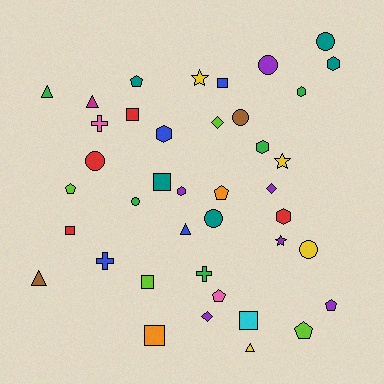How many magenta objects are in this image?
There is 1 magenta object.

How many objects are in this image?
There are 40 objects.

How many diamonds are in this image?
There are 3 diamonds.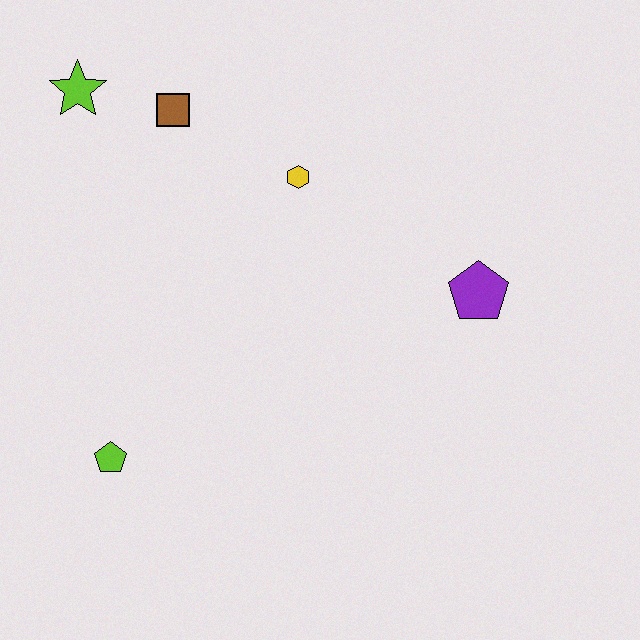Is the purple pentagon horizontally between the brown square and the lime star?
No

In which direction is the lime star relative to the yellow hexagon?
The lime star is to the left of the yellow hexagon.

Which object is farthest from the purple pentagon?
The lime star is farthest from the purple pentagon.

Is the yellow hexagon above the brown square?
No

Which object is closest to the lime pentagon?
The yellow hexagon is closest to the lime pentagon.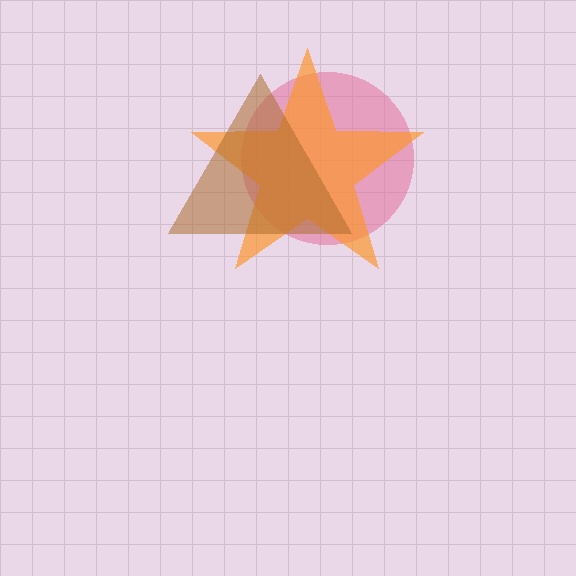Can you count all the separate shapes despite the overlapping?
Yes, there are 3 separate shapes.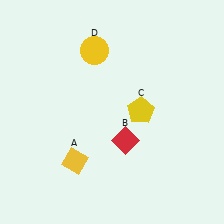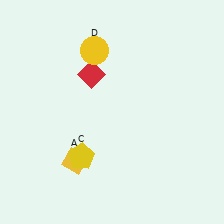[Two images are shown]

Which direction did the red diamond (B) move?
The red diamond (B) moved up.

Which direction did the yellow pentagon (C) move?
The yellow pentagon (C) moved left.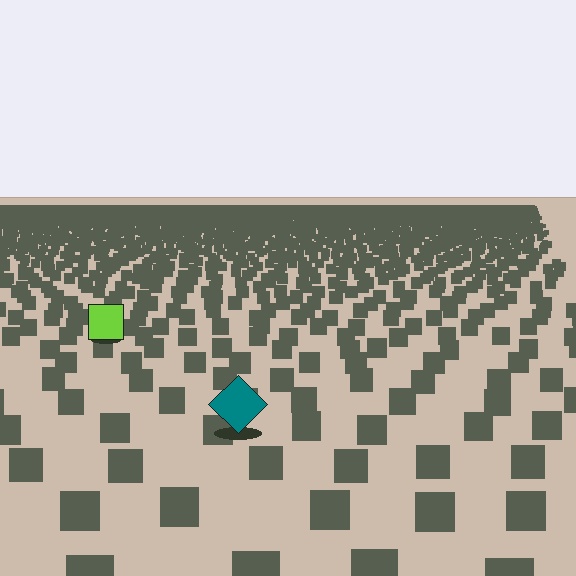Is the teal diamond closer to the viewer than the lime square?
Yes. The teal diamond is closer — you can tell from the texture gradient: the ground texture is coarser near it.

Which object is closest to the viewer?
The teal diamond is closest. The texture marks near it are larger and more spread out.